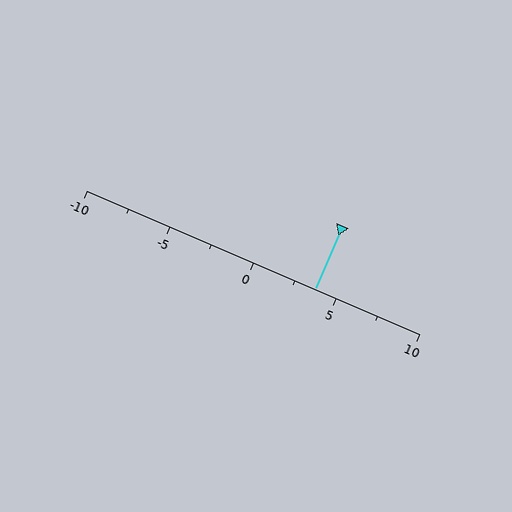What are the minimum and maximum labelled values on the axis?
The axis runs from -10 to 10.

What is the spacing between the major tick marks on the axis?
The major ticks are spaced 5 apart.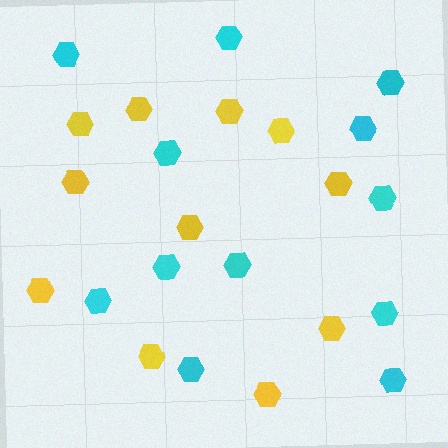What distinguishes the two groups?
There are 2 groups: one group of yellow hexagons (11) and one group of cyan hexagons (12).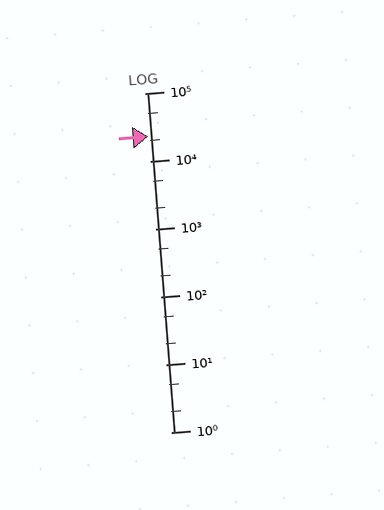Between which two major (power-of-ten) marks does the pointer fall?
The pointer is between 10000 and 100000.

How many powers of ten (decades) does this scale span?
The scale spans 5 decades, from 1 to 100000.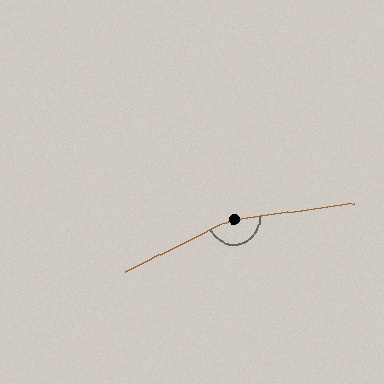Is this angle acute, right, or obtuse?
It is obtuse.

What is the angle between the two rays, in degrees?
Approximately 162 degrees.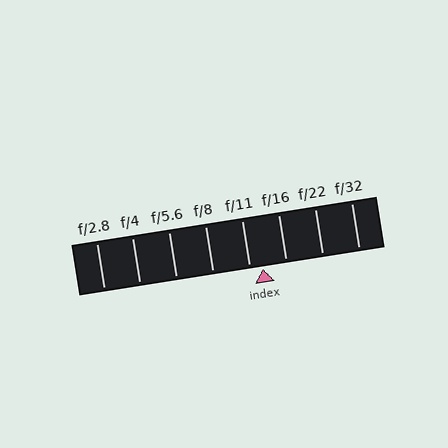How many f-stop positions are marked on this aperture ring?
There are 8 f-stop positions marked.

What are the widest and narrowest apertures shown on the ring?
The widest aperture shown is f/2.8 and the narrowest is f/32.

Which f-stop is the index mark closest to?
The index mark is closest to f/11.